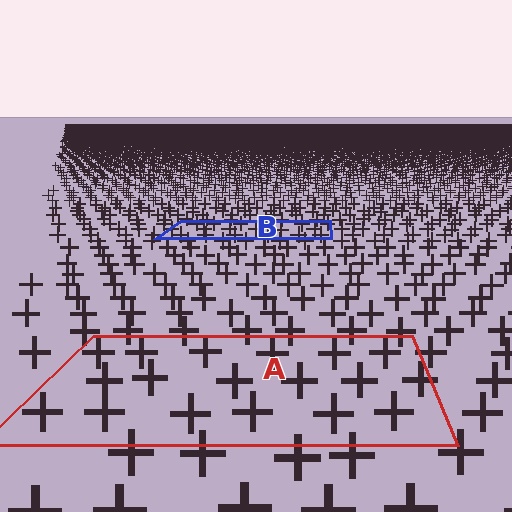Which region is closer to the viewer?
Region A is closer. The texture elements there are larger and more spread out.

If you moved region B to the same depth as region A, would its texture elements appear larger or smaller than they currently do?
They would appear larger. At a closer depth, the same texture elements are projected at a bigger on-screen size.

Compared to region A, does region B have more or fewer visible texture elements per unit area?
Region B has more texture elements per unit area — they are packed more densely because it is farther away.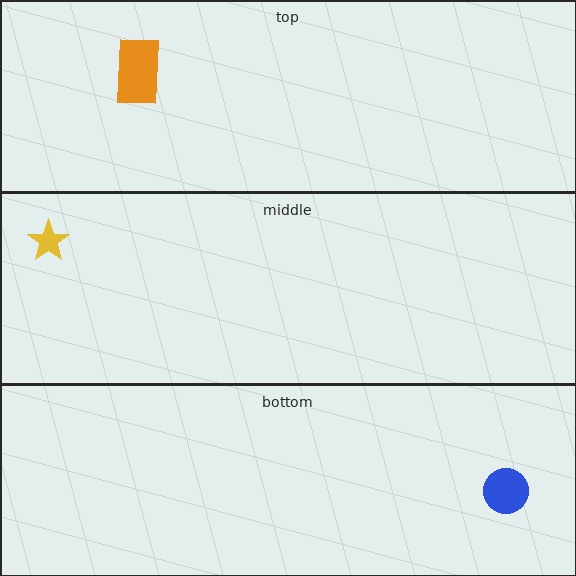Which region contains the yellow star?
The middle region.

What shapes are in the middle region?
The yellow star.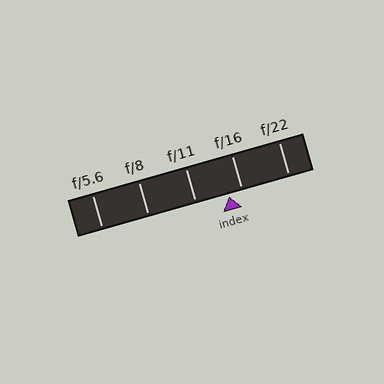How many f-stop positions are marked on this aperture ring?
There are 5 f-stop positions marked.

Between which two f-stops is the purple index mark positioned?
The index mark is between f/11 and f/16.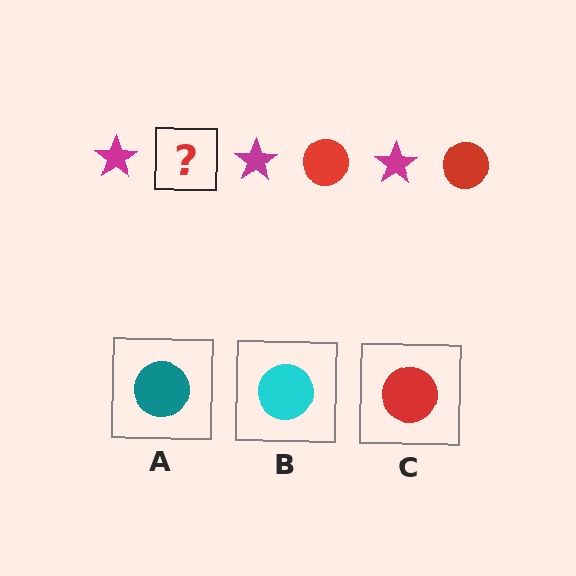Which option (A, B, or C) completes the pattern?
C.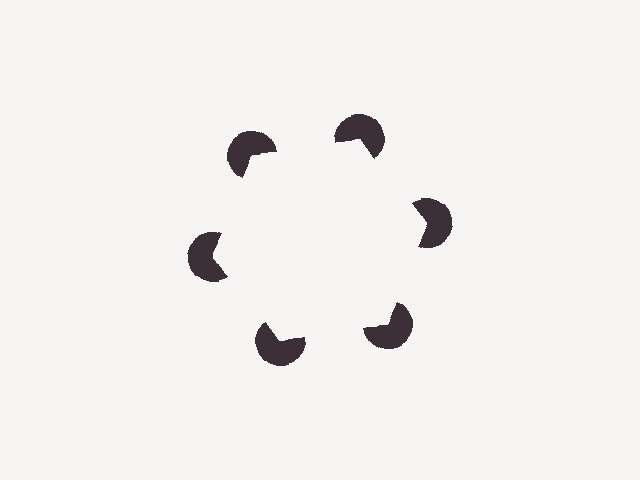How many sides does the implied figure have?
6 sides.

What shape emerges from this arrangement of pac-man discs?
An illusory hexagon — its edges are inferred from the aligned wedge cuts in the pac-man discs, not physically drawn.